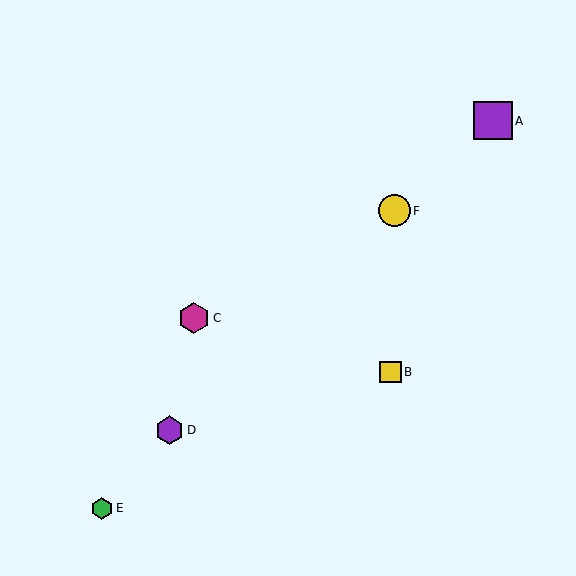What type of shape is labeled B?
Shape B is a yellow square.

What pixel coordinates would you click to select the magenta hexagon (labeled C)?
Click at (194, 318) to select the magenta hexagon C.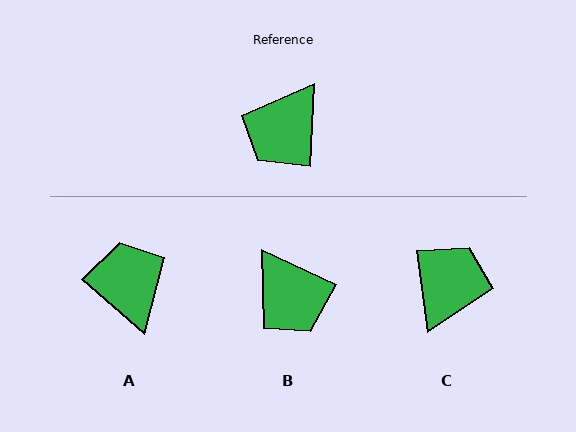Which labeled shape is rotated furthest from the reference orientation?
C, about 170 degrees away.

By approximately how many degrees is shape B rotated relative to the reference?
Approximately 67 degrees counter-clockwise.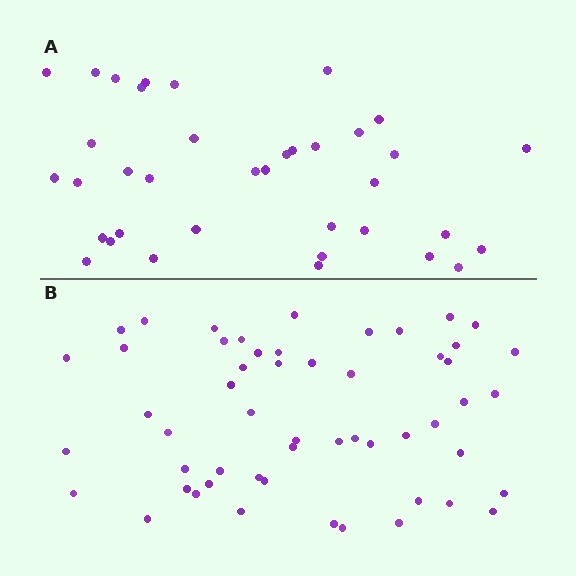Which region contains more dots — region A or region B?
Region B (the bottom region) has more dots.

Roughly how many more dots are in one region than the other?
Region B has approximately 15 more dots than region A.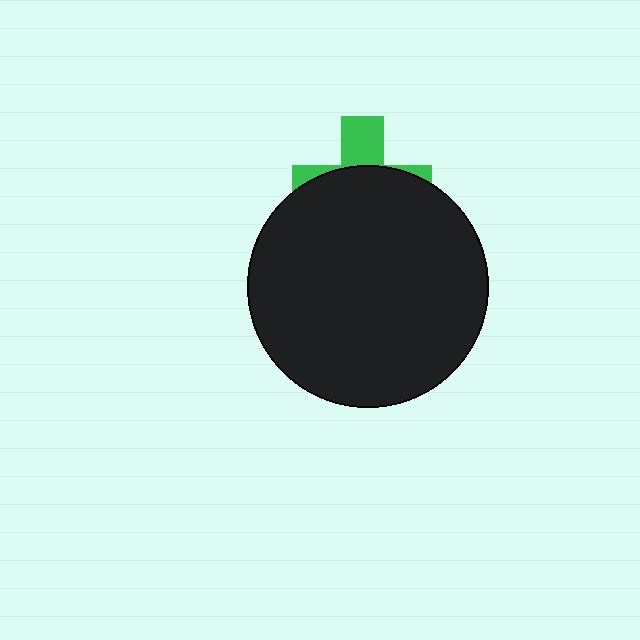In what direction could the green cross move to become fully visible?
The green cross could move up. That would shift it out from behind the black circle entirely.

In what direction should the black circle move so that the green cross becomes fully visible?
The black circle should move down. That is the shortest direction to clear the overlap and leave the green cross fully visible.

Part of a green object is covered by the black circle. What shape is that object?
It is a cross.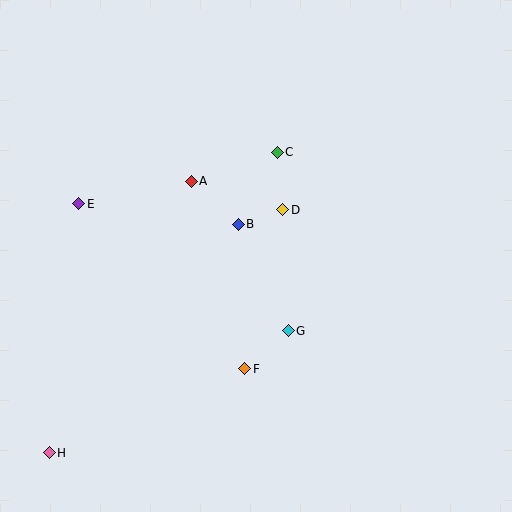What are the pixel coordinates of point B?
Point B is at (238, 224).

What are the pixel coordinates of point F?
Point F is at (245, 369).